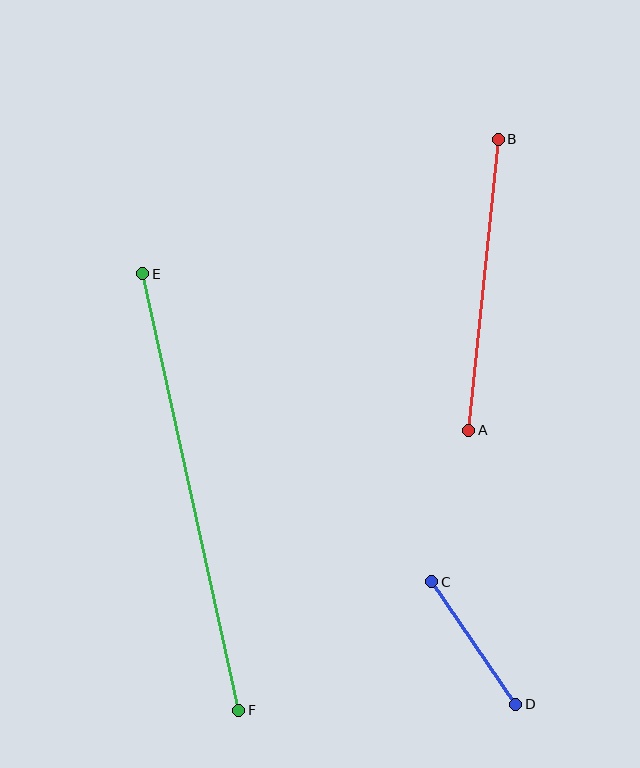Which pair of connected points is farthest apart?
Points E and F are farthest apart.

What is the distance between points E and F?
The distance is approximately 447 pixels.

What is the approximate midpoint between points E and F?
The midpoint is at approximately (191, 492) pixels.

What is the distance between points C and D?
The distance is approximately 148 pixels.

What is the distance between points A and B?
The distance is approximately 292 pixels.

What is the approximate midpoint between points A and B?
The midpoint is at approximately (484, 285) pixels.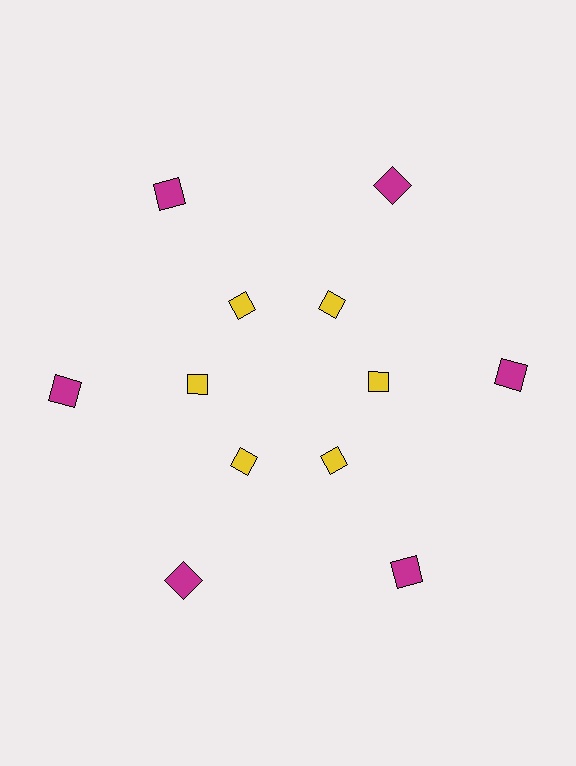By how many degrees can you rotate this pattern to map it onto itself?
The pattern maps onto itself every 60 degrees of rotation.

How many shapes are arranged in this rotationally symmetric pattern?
There are 12 shapes, arranged in 6 groups of 2.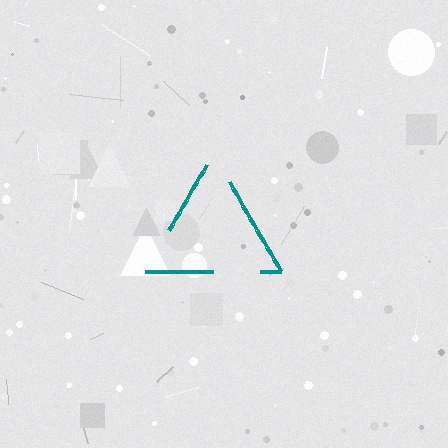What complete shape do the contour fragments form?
The contour fragments form a triangle.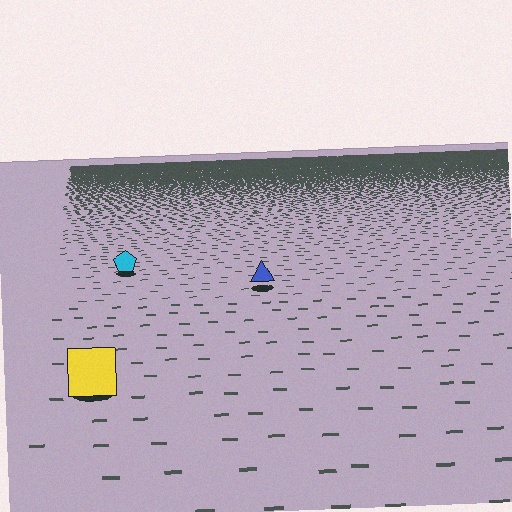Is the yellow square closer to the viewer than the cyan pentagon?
Yes. The yellow square is closer — you can tell from the texture gradient: the ground texture is coarser near it.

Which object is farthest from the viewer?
The cyan pentagon is farthest from the viewer. It appears smaller and the ground texture around it is denser.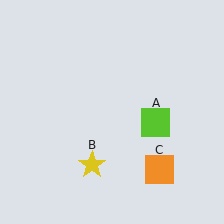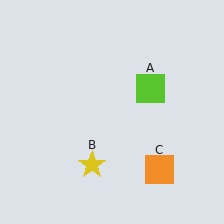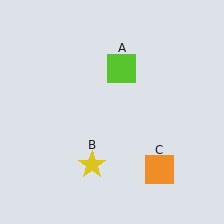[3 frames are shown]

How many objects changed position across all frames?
1 object changed position: lime square (object A).